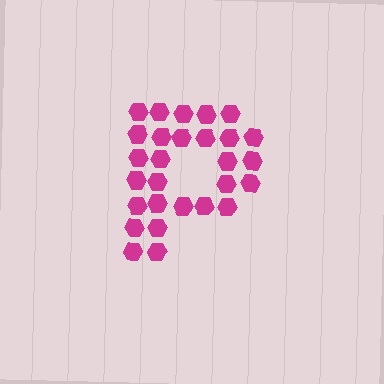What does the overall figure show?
The overall figure shows the letter P.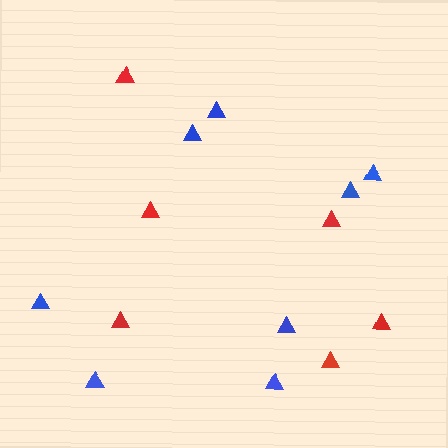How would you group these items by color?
There are 2 groups: one group of blue triangles (8) and one group of red triangles (6).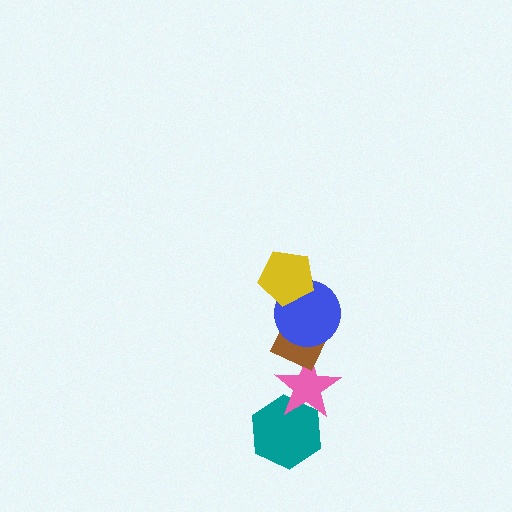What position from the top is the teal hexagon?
The teal hexagon is 5th from the top.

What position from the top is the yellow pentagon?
The yellow pentagon is 1st from the top.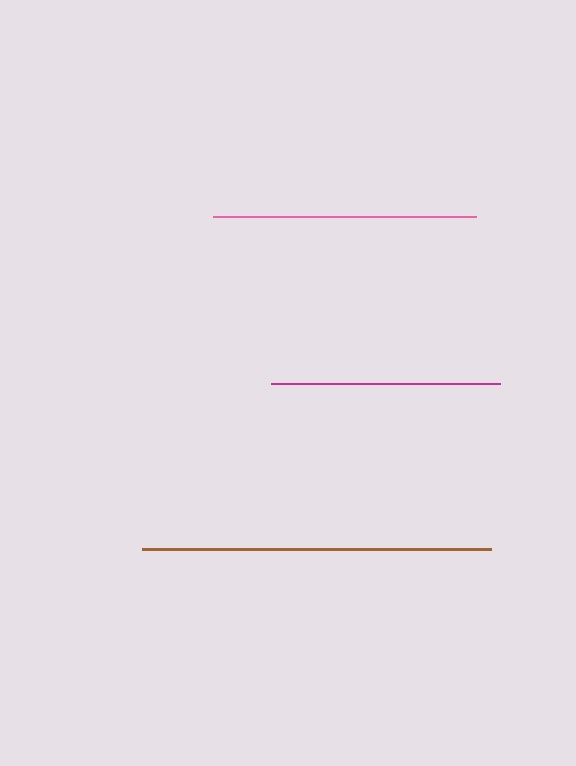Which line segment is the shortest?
The magenta line is the shortest at approximately 230 pixels.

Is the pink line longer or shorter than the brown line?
The brown line is longer than the pink line.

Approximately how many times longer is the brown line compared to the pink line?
The brown line is approximately 1.3 times the length of the pink line.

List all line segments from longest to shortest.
From longest to shortest: brown, pink, magenta.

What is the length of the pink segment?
The pink segment is approximately 263 pixels long.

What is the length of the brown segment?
The brown segment is approximately 349 pixels long.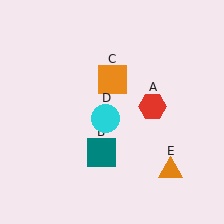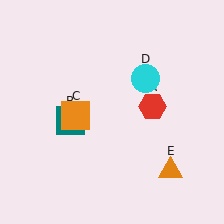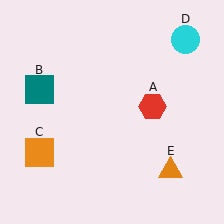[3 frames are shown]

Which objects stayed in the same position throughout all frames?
Red hexagon (object A) and orange triangle (object E) remained stationary.